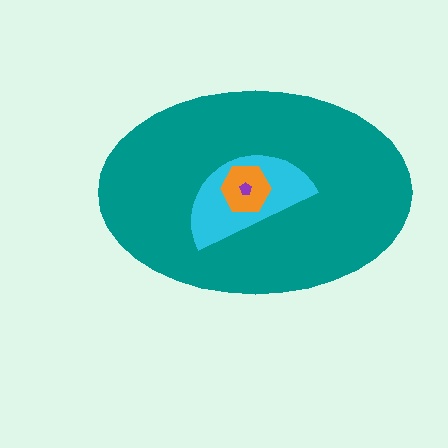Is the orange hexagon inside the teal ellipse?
Yes.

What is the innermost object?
The purple pentagon.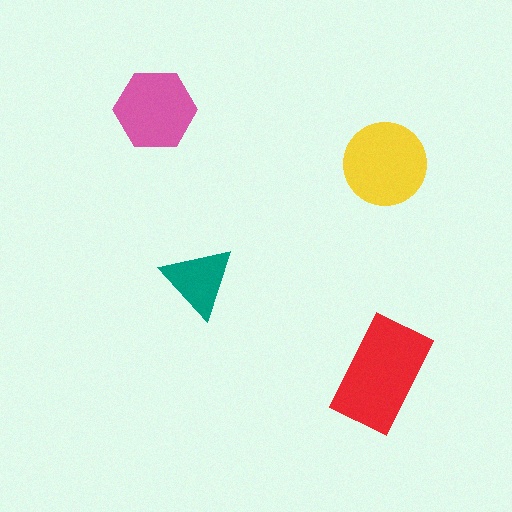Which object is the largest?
The red rectangle.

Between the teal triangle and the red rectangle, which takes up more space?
The red rectangle.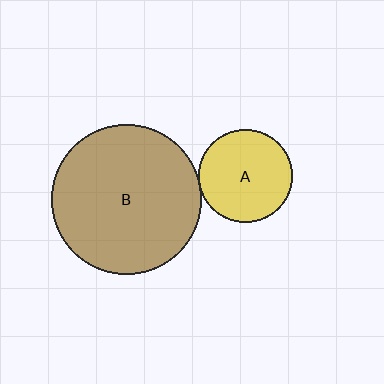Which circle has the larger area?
Circle B (brown).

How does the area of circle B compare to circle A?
Approximately 2.6 times.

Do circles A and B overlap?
Yes.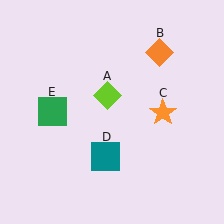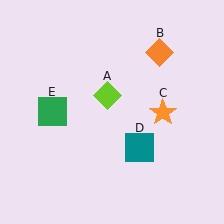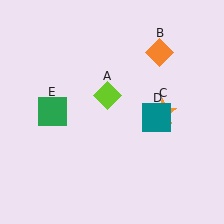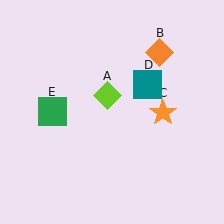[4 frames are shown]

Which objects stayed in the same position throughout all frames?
Lime diamond (object A) and orange diamond (object B) and orange star (object C) and green square (object E) remained stationary.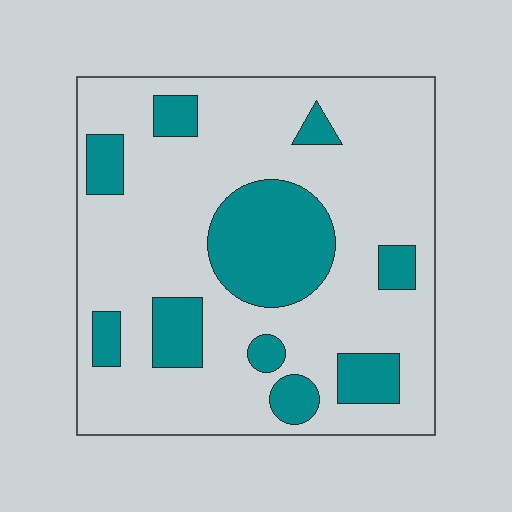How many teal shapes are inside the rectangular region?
10.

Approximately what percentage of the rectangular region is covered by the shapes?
Approximately 25%.